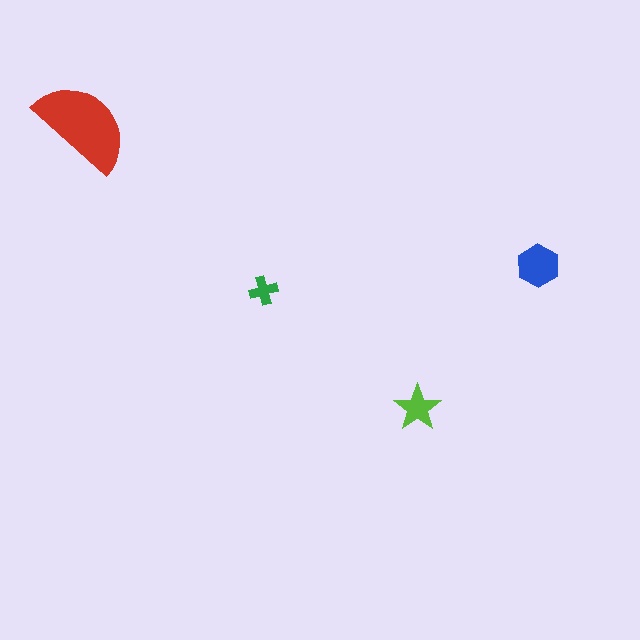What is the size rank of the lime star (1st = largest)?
3rd.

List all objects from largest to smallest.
The red semicircle, the blue hexagon, the lime star, the green cross.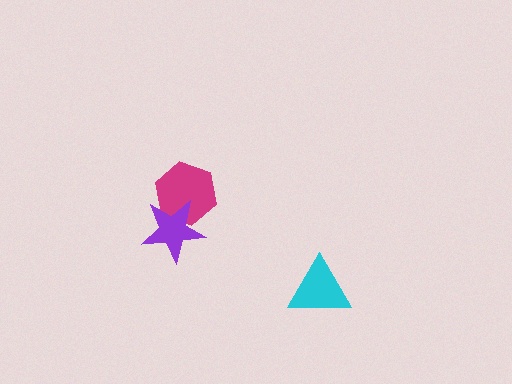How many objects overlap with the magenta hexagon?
1 object overlaps with the magenta hexagon.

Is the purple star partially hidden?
No, no other shape covers it.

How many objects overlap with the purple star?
1 object overlaps with the purple star.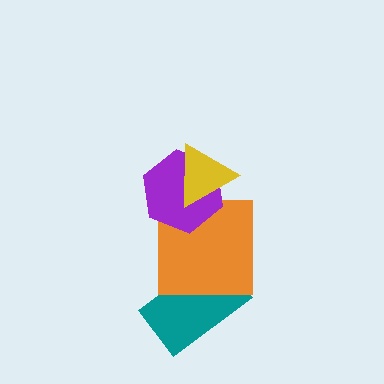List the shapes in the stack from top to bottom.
From top to bottom: the yellow triangle, the purple hexagon, the orange square, the teal rectangle.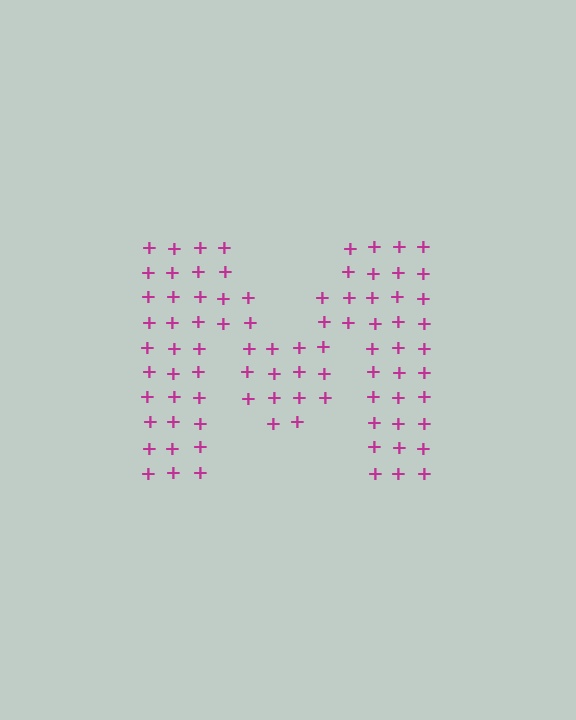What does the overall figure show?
The overall figure shows the letter M.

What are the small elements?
The small elements are plus signs.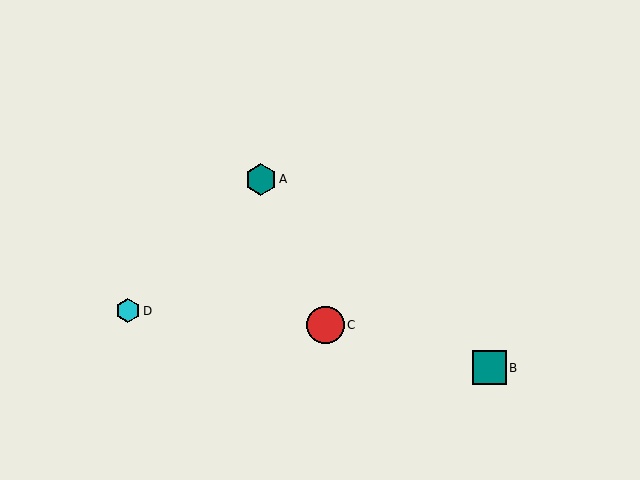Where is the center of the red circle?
The center of the red circle is at (325, 325).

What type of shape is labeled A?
Shape A is a teal hexagon.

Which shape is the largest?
The red circle (labeled C) is the largest.